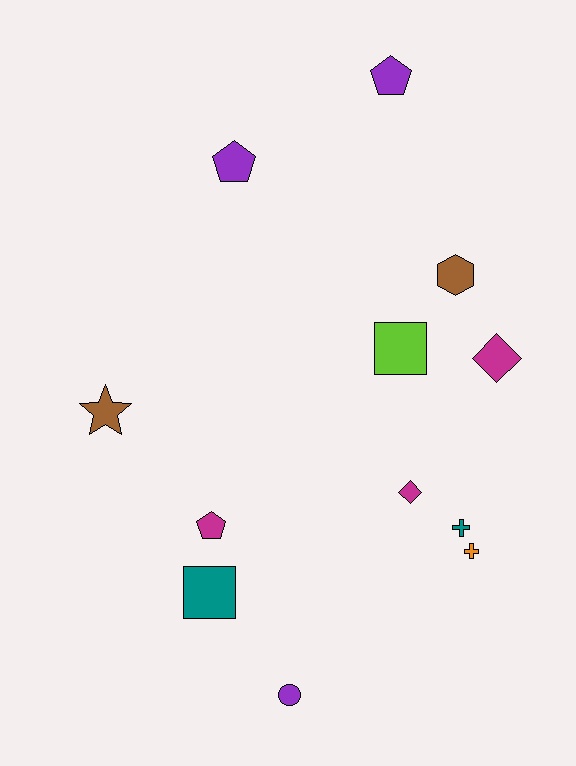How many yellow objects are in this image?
There are no yellow objects.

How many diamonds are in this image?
There are 2 diamonds.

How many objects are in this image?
There are 12 objects.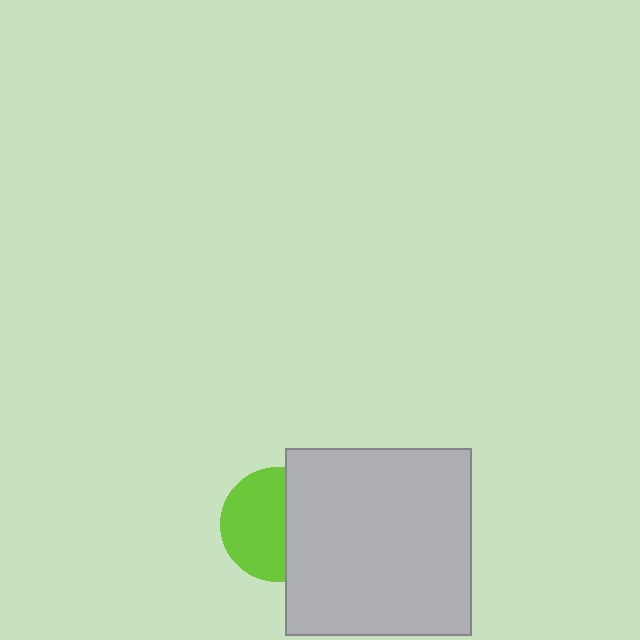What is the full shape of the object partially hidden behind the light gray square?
The partially hidden object is a lime circle.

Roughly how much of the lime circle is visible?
About half of it is visible (roughly 58%).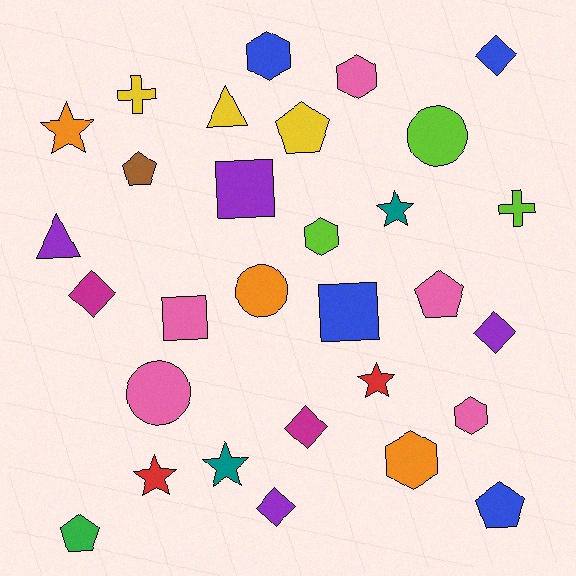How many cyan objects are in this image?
There are no cyan objects.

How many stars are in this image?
There are 5 stars.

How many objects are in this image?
There are 30 objects.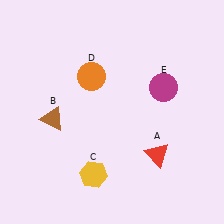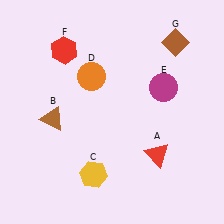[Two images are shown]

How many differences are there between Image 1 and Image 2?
There are 2 differences between the two images.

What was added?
A red hexagon (F), a brown diamond (G) were added in Image 2.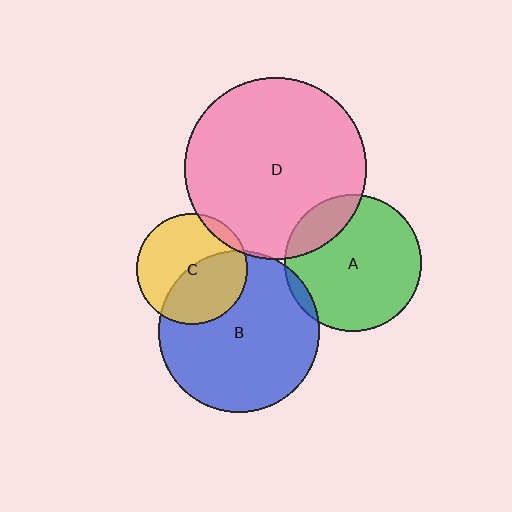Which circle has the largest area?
Circle D (pink).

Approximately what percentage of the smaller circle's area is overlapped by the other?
Approximately 45%.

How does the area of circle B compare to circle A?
Approximately 1.4 times.